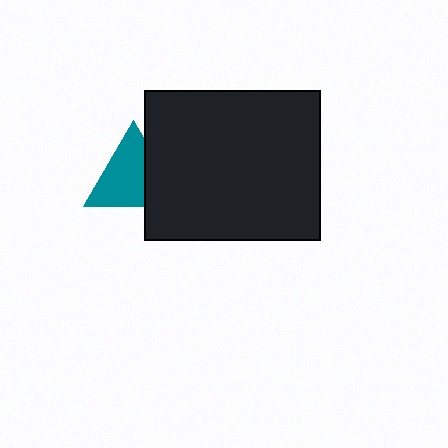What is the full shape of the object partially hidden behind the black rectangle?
The partially hidden object is a teal triangle.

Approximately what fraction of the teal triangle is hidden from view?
Roughly 32% of the teal triangle is hidden behind the black rectangle.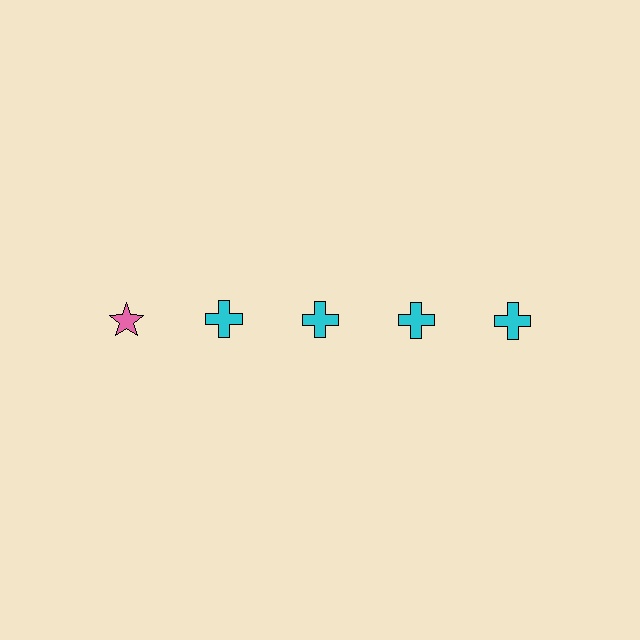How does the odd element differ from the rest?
It differs in both color (pink instead of cyan) and shape (star instead of cross).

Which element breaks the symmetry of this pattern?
The pink star in the top row, leftmost column breaks the symmetry. All other shapes are cyan crosses.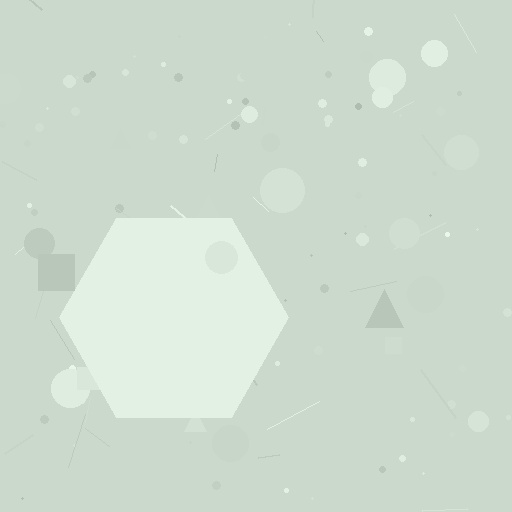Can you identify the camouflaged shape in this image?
The camouflaged shape is a hexagon.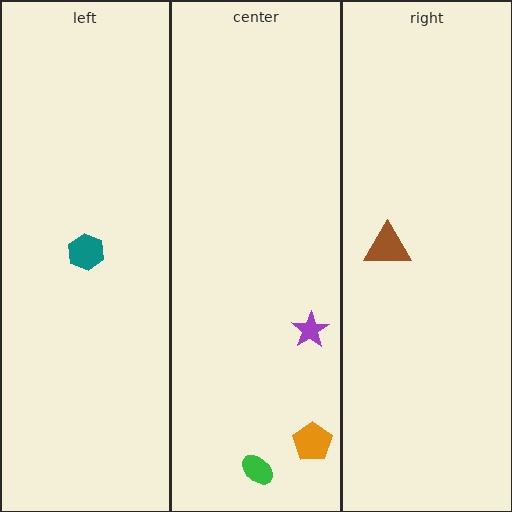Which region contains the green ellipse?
The center region.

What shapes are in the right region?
The brown triangle.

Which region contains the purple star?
The center region.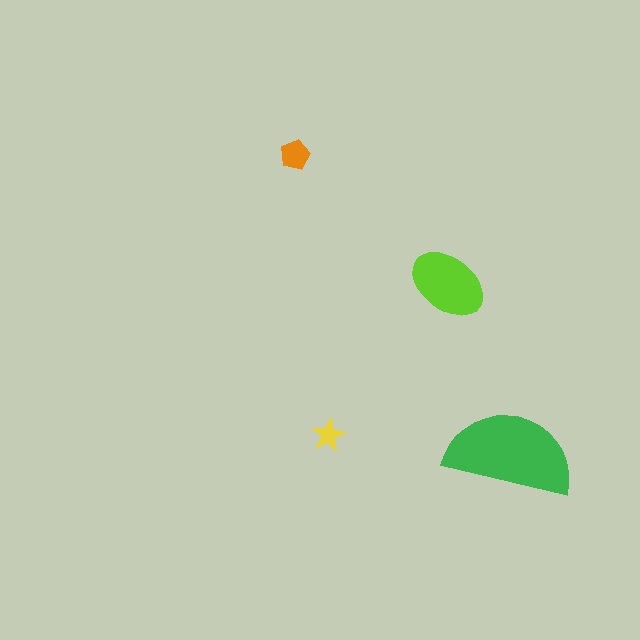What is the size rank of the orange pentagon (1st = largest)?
3rd.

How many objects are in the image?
There are 4 objects in the image.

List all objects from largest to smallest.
The green semicircle, the lime ellipse, the orange pentagon, the yellow star.